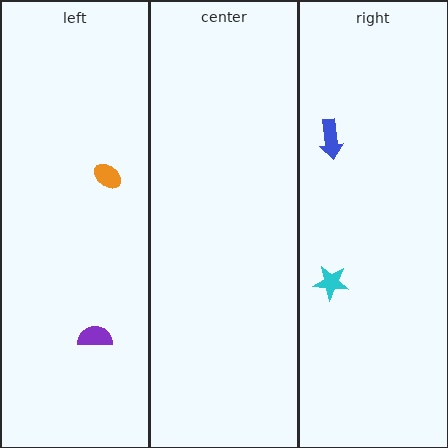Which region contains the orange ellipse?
The left region.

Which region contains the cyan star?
The right region.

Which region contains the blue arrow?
The right region.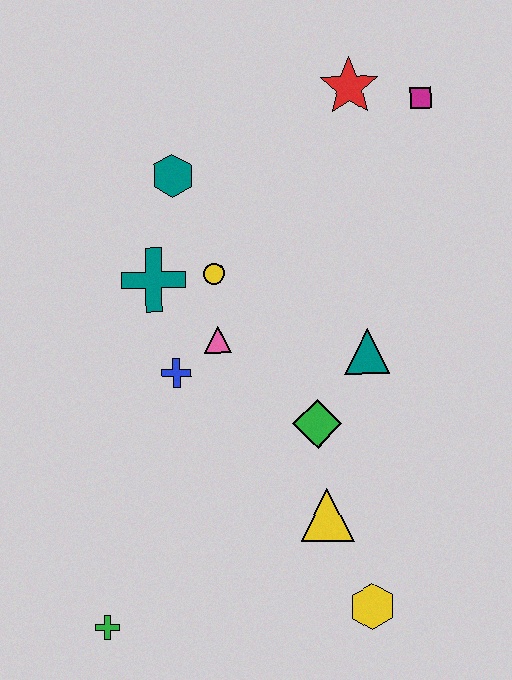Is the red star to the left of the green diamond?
No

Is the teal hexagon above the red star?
No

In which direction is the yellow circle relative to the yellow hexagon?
The yellow circle is above the yellow hexagon.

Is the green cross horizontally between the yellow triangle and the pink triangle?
No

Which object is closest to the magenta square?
The red star is closest to the magenta square.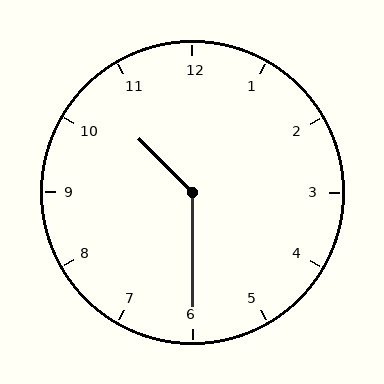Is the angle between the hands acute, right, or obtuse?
It is obtuse.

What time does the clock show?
10:30.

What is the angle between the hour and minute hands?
Approximately 135 degrees.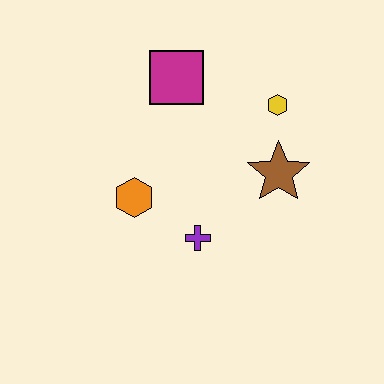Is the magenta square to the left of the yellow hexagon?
Yes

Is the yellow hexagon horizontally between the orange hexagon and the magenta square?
No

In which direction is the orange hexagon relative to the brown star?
The orange hexagon is to the left of the brown star.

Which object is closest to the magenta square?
The yellow hexagon is closest to the magenta square.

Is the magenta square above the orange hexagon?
Yes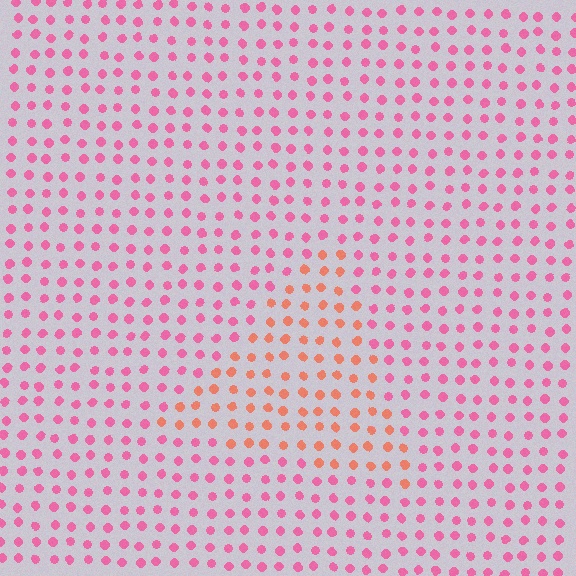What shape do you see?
I see a triangle.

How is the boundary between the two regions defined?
The boundary is defined purely by a slight shift in hue (about 38 degrees). Spacing, size, and orientation are identical on both sides.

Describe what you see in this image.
The image is filled with small pink elements in a uniform arrangement. A triangle-shaped region is visible where the elements are tinted to a slightly different hue, forming a subtle color boundary.